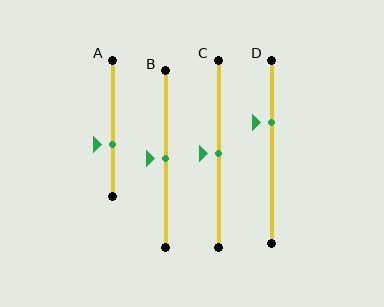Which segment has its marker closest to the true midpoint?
Segment B has its marker closest to the true midpoint.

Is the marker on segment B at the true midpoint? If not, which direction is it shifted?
Yes, the marker on segment B is at the true midpoint.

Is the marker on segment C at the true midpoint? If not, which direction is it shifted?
Yes, the marker on segment C is at the true midpoint.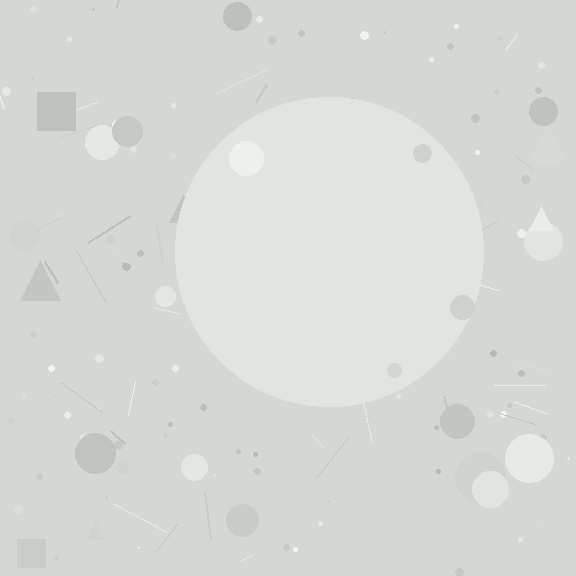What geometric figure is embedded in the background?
A circle is embedded in the background.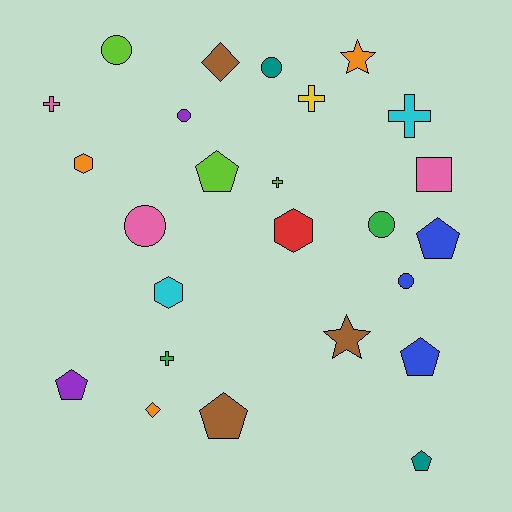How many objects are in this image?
There are 25 objects.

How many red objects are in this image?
There is 1 red object.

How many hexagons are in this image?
There are 3 hexagons.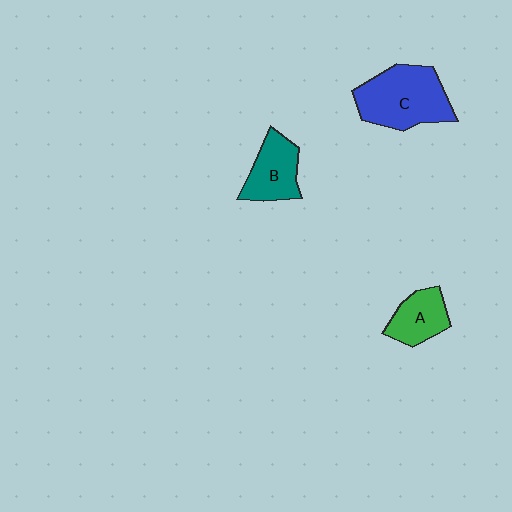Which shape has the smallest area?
Shape A (green).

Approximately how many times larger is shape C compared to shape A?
Approximately 1.9 times.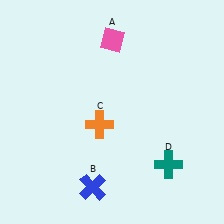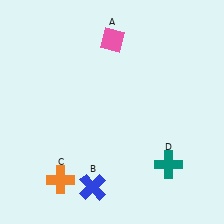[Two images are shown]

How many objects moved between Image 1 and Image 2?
1 object moved between the two images.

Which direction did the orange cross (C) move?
The orange cross (C) moved down.